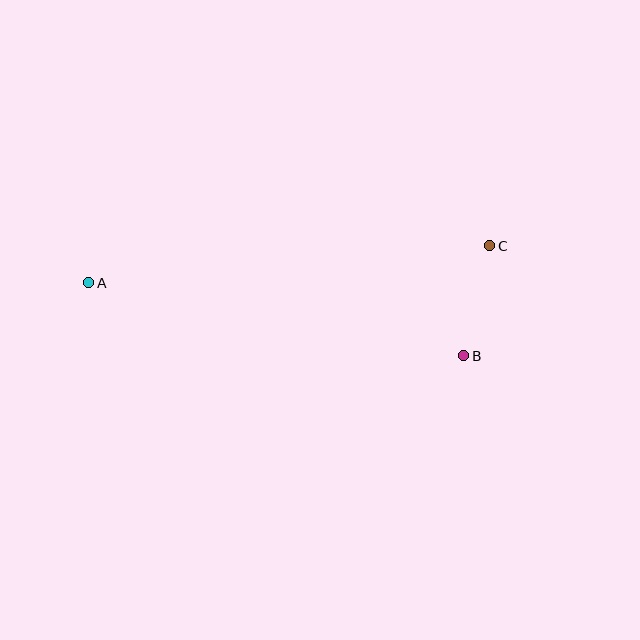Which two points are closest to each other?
Points B and C are closest to each other.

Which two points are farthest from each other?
Points A and C are farthest from each other.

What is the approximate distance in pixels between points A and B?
The distance between A and B is approximately 382 pixels.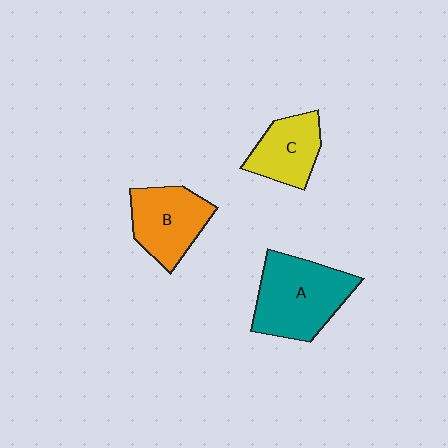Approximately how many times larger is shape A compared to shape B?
Approximately 1.3 times.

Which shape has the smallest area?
Shape C (yellow).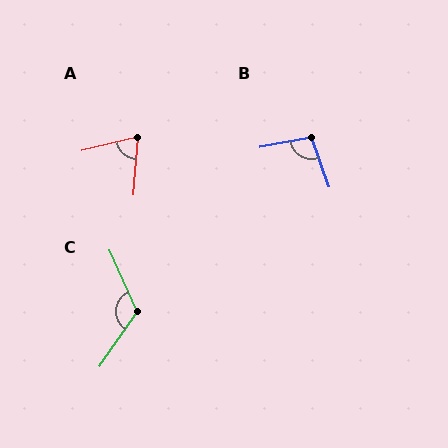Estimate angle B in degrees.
Approximately 99 degrees.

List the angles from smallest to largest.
A (72°), B (99°), C (121°).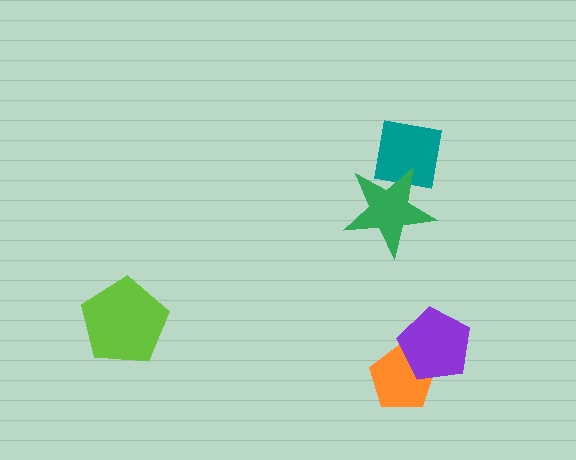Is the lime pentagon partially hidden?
No, no other shape covers it.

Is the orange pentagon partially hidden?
Yes, it is partially covered by another shape.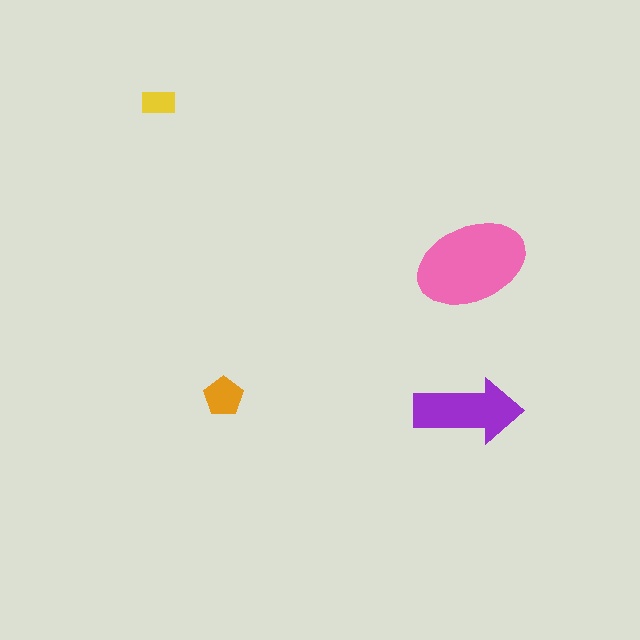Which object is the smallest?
The yellow rectangle.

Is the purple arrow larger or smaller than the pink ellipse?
Smaller.